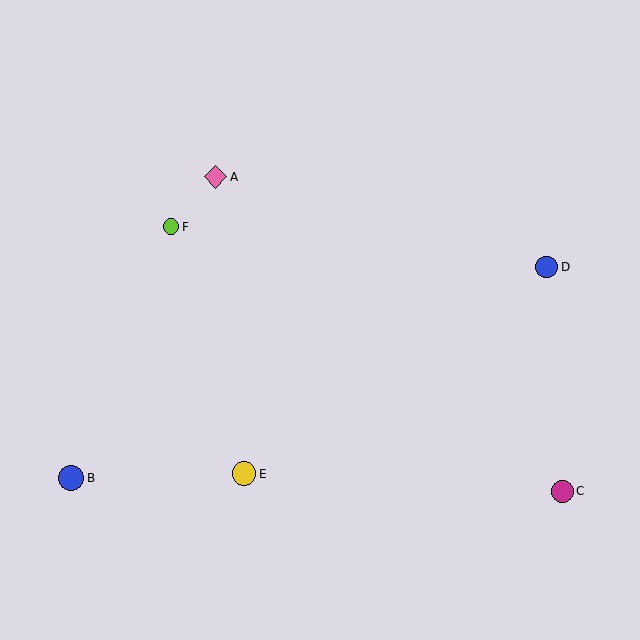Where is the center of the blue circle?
The center of the blue circle is at (71, 478).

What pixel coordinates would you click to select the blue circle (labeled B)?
Click at (71, 478) to select the blue circle B.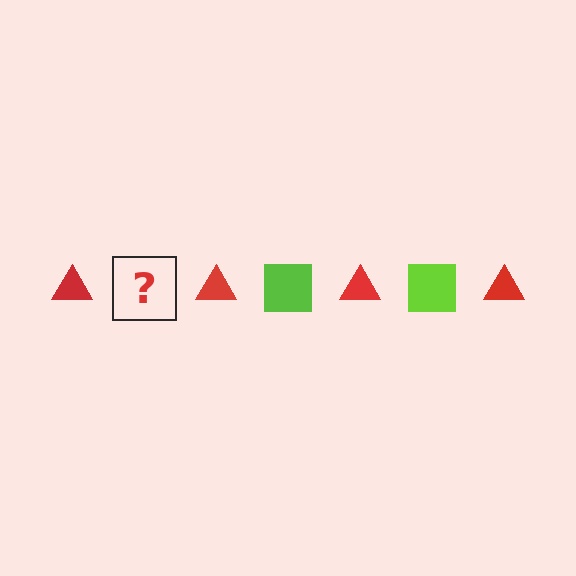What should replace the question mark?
The question mark should be replaced with a lime square.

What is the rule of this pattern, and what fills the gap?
The rule is that the pattern alternates between red triangle and lime square. The gap should be filled with a lime square.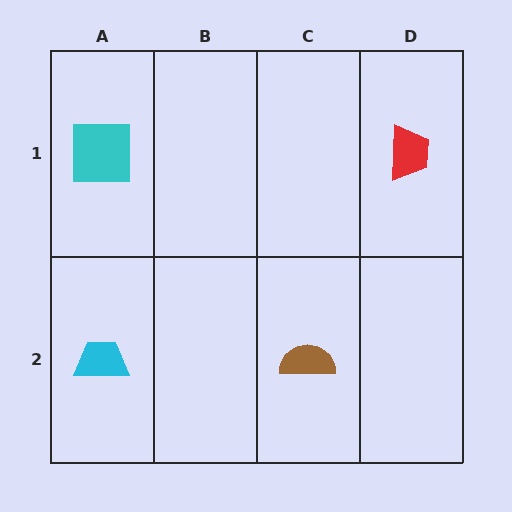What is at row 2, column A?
A cyan trapezoid.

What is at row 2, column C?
A brown semicircle.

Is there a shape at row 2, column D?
No, that cell is empty.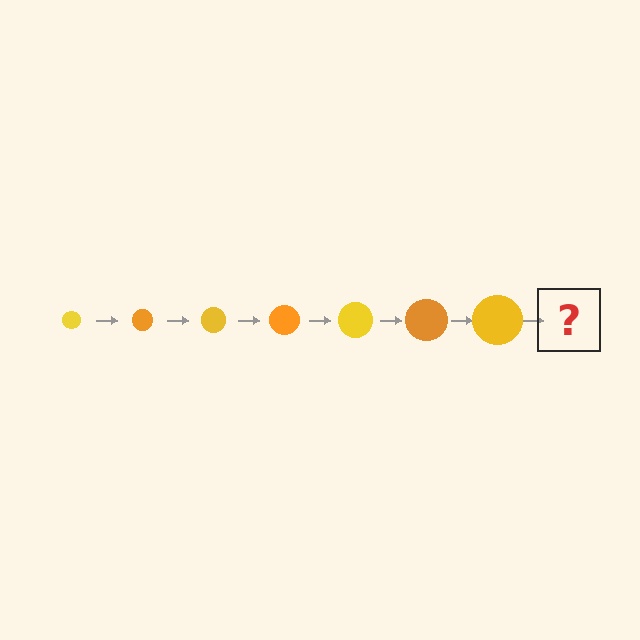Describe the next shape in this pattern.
It should be an orange circle, larger than the previous one.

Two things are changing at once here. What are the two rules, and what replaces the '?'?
The two rules are that the circle grows larger each step and the color cycles through yellow and orange. The '?' should be an orange circle, larger than the previous one.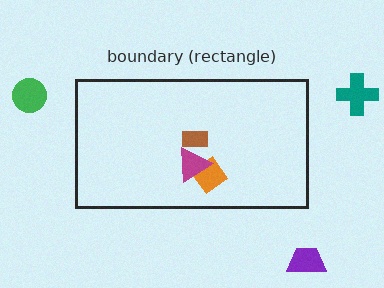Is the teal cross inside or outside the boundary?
Outside.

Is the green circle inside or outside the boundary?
Outside.